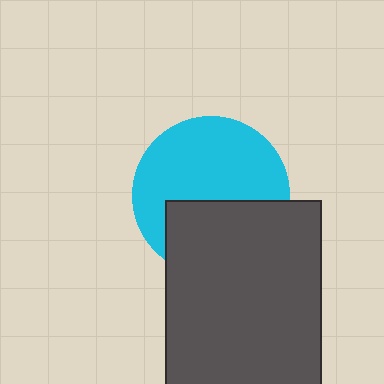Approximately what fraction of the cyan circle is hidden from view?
Roughly 40% of the cyan circle is hidden behind the dark gray rectangle.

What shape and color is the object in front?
The object in front is a dark gray rectangle.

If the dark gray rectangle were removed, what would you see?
You would see the complete cyan circle.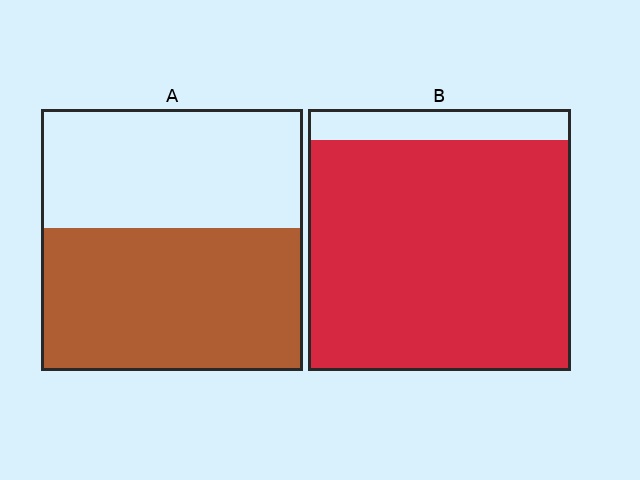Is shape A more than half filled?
Yes.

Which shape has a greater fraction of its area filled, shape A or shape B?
Shape B.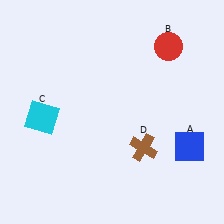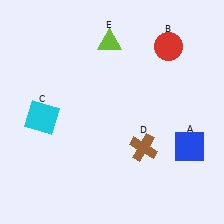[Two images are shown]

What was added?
A lime triangle (E) was added in Image 2.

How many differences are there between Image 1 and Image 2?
There is 1 difference between the two images.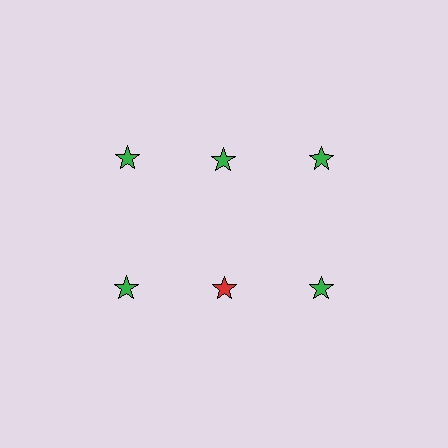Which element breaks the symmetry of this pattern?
The red star in the second row, second from left column breaks the symmetry. All other shapes are green stars.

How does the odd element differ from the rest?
It has a different color: red instead of green.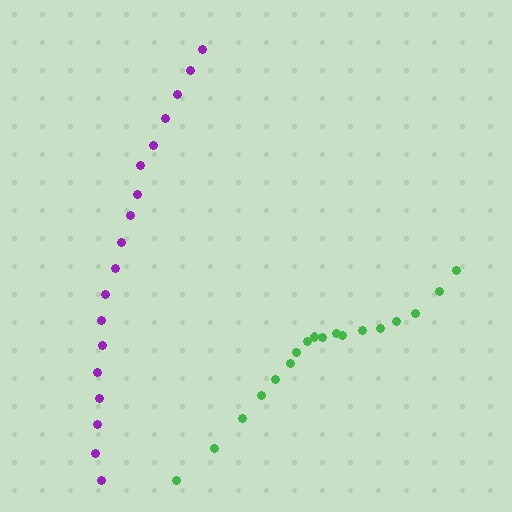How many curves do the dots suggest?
There are 2 distinct paths.